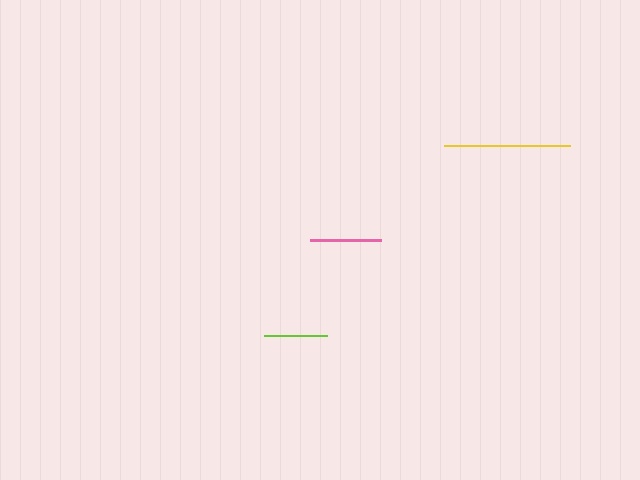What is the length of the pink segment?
The pink segment is approximately 71 pixels long.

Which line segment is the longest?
The yellow line is the longest at approximately 126 pixels.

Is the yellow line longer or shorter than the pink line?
The yellow line is longer than the pink line.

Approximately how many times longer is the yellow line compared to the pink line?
The yellow line is approximately 1.8 times the length of the pink line.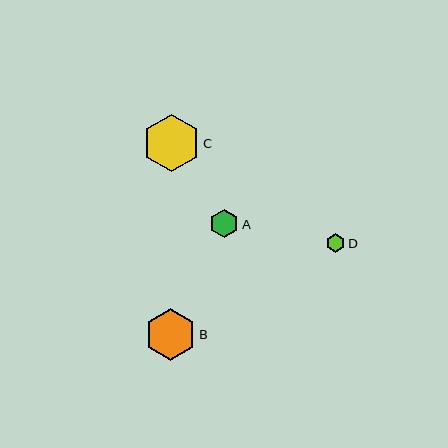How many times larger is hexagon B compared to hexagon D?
Hexagon B is approximately 2.8 times the size of hexagon D.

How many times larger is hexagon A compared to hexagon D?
Hexagon A is approximately 1.5 times the size of hexagon D.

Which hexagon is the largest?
Hexagon C is the largest with a size of approximately 58 pixels.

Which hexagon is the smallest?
Hexagon D is the smallest with a size of approximately 19 pixels.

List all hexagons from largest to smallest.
From largest to smallest: C, B, A, D.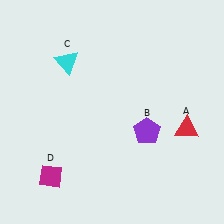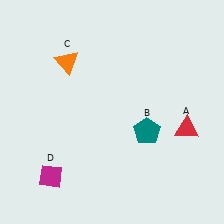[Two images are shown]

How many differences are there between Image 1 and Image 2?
There are 2 differences between the two images.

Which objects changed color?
B changed from purple to teal. C changed from cyan to orange.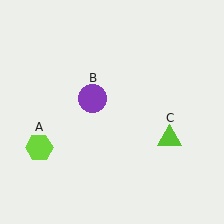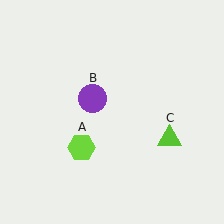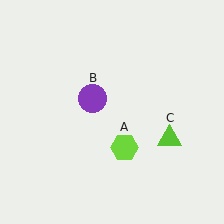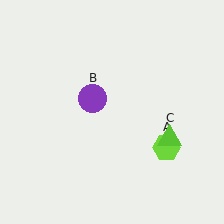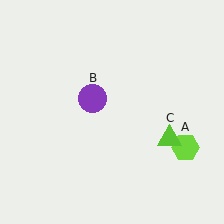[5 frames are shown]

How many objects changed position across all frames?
1 object changed position: lime hexagon (object A).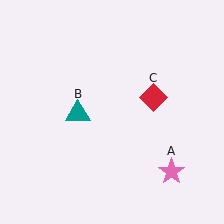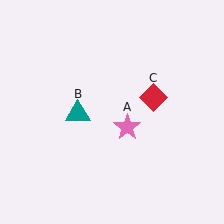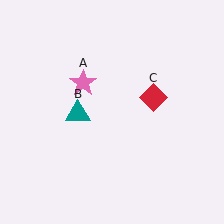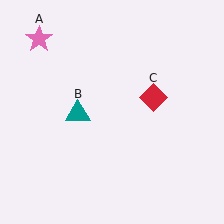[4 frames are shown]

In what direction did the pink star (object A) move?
The pink star (object A) moved up and to the left.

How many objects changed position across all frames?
1 object changed position: pink star (object A).